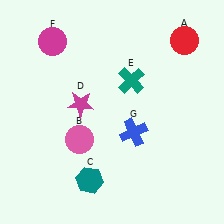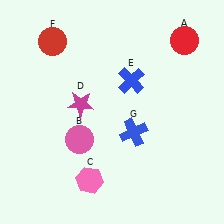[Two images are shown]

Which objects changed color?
C changed from teal to pink. E changed from teal to blue. F changed from magenta to red.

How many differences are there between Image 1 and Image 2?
There are 3 differences between the two images.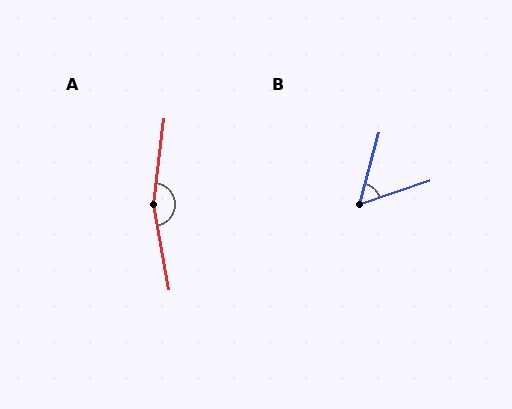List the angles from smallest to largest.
B (56°), A (163°).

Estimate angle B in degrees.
Approximately 56 degrees.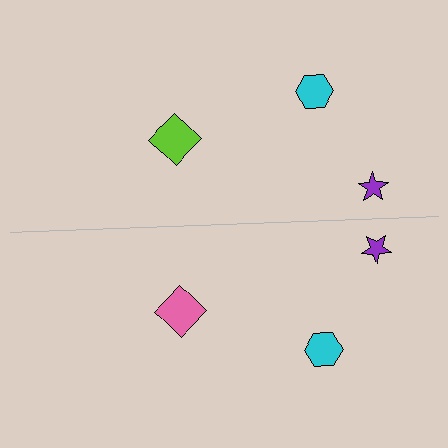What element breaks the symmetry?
The pink diamond on the bottom side breaks the symmetry — its mirror counterpart is lime.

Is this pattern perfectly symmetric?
No, the pattern is not perfectly symmetric. The pink diamond on the bottom side breaks the symmetry — its mirror counterpart is lime.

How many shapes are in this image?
There are 6 shapes in this image.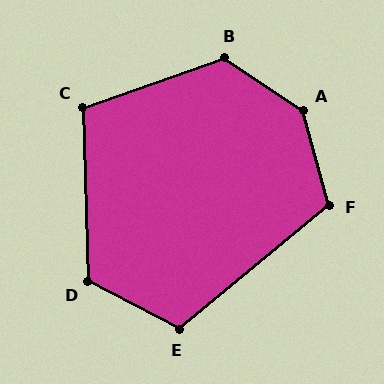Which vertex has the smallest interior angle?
C, at approximately 108 degrees.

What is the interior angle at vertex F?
Approximately 114 degrees (obtuse).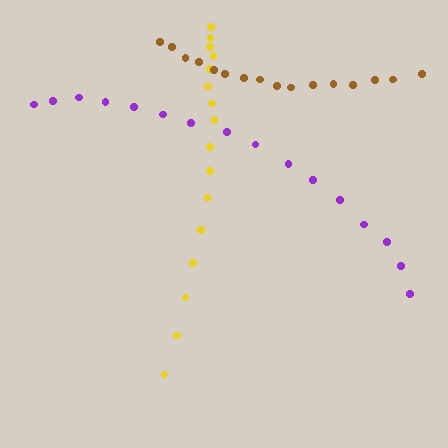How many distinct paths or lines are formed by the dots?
There are 3 distinct paths.